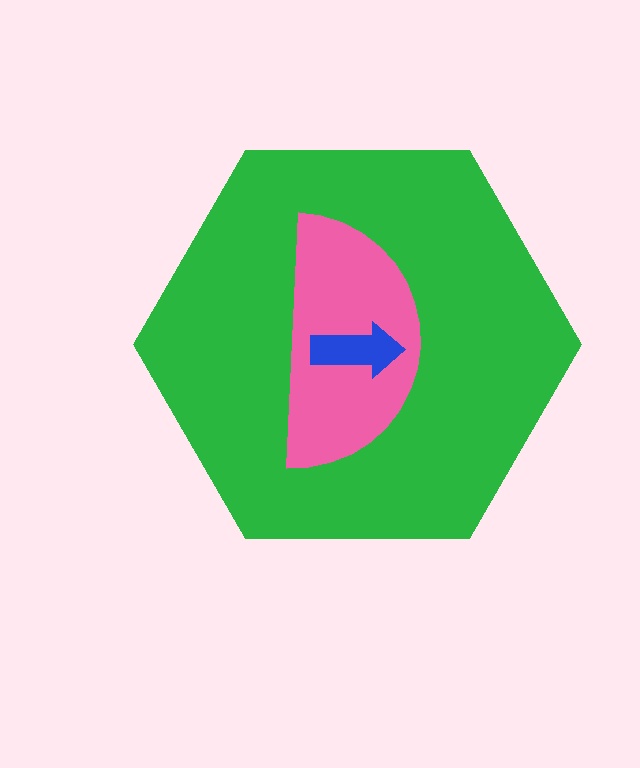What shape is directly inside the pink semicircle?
The blue arrow.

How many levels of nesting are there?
3.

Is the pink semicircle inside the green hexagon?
Yes.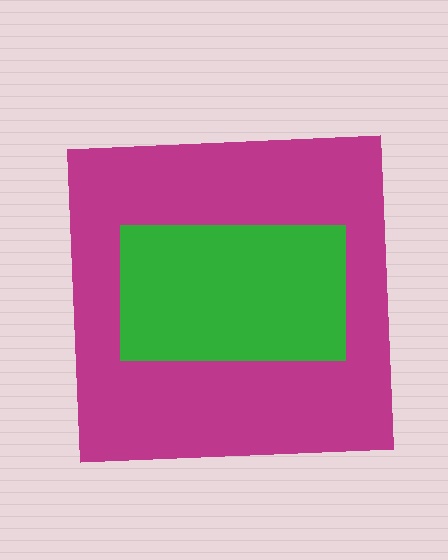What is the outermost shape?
The magenta square.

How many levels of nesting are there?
2.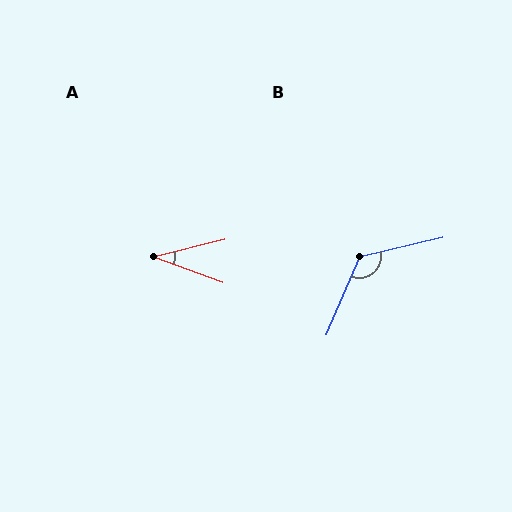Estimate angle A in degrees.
Approximately 34 degrees.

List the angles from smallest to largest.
A (34°), B (126°).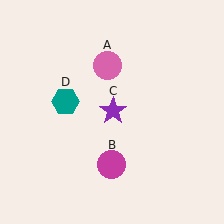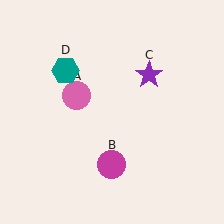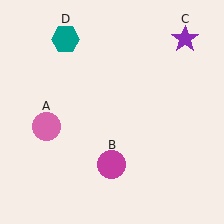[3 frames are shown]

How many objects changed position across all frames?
3 objects changed position: pink circle (object A), purple star (object C), teal hexagon (object D).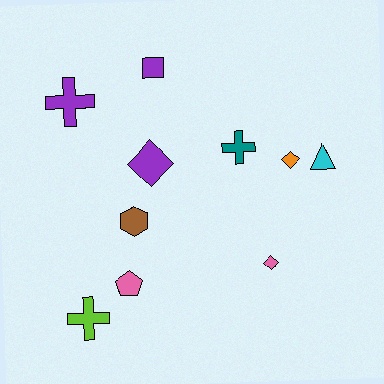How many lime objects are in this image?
There is 1 lime object.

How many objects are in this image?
There are 10 objects.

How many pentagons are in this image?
There is 1 pentagon.